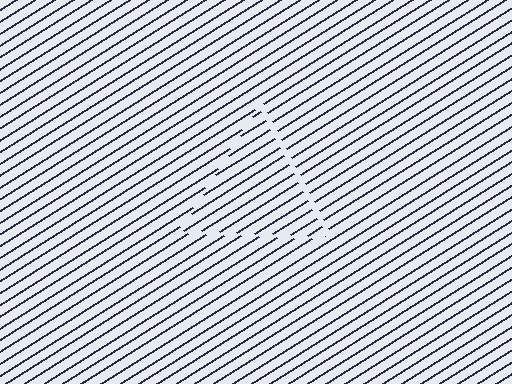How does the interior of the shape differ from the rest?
The interior of the shape contains the same grating, shifted by half a period — the contour is defined by the phase discontinuity where line-ends from the inner and outer gratings abut.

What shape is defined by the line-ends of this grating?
An illusory triangle. The interior of the shape contains the same grating, shifted by half a period — the contour is defined by the phase discontinuity where line-ends from the inner and outer gratings abut.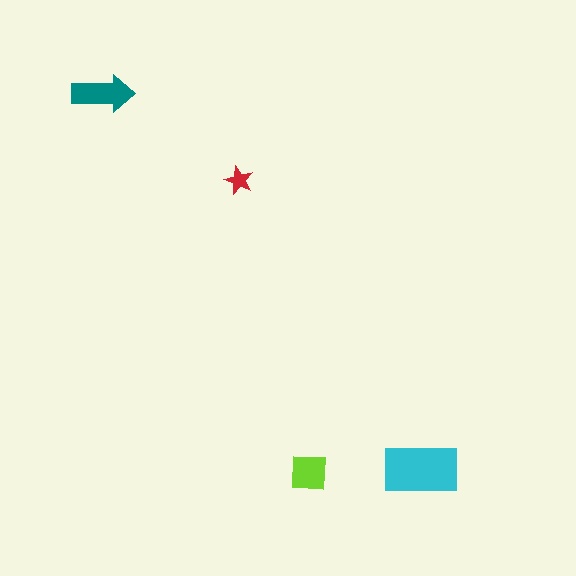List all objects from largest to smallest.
The cyan rectangle, the teal arrow, the lime square, the red star.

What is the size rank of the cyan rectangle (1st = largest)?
1st.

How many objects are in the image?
There are 4 objects in the image.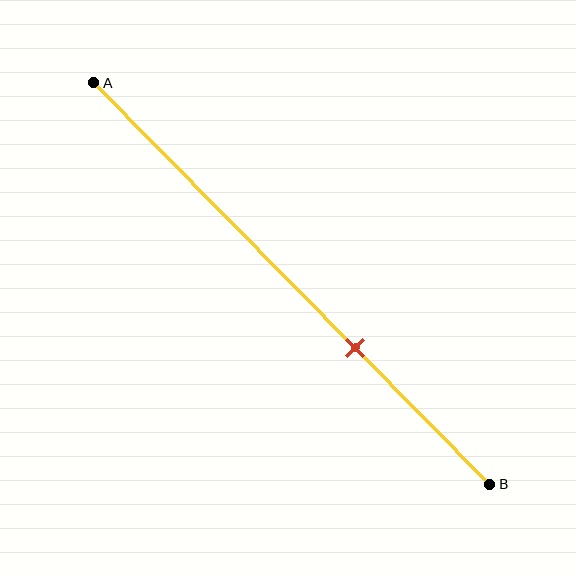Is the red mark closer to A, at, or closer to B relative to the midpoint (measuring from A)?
The red mark is closer to point B than the midpoint of segment AB.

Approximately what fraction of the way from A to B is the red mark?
The red mark is approximately 65% of the way from A to B.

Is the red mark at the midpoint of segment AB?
No, the mark is at about 65% from A, not at the 50% midpoint.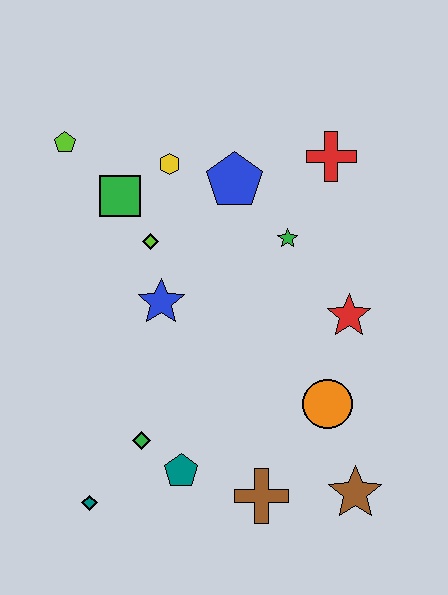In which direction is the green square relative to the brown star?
The green square is above the brown star.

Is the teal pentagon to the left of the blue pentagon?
Yes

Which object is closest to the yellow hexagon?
The green square is closest to the yellow hexagon.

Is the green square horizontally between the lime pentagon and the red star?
Yes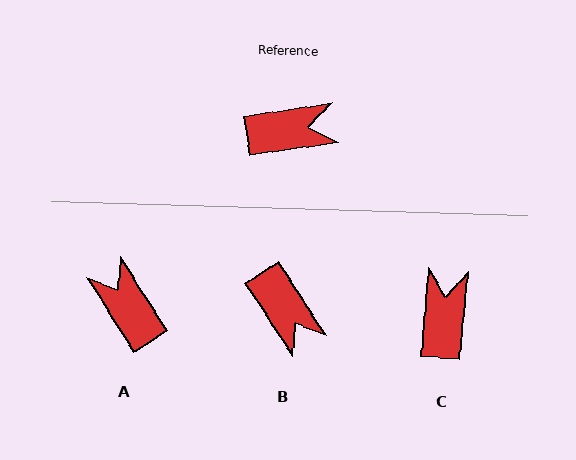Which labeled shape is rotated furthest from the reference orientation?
A, about 114 degrees away.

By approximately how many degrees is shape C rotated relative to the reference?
Approximately 76 degrees counter-clockwise.